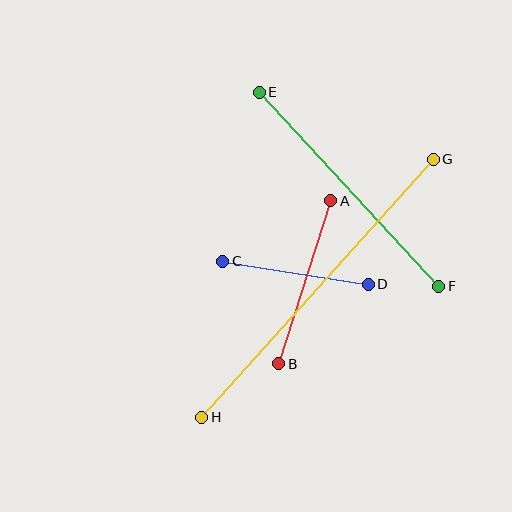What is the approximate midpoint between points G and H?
The midpoint is at approximately (318, 288) pixels.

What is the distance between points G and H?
The distance is approximately 346 pixels.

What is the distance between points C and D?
The distance is approximately 147 pixels.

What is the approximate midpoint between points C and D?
The midpoint is at approximately (296, 273) pixels.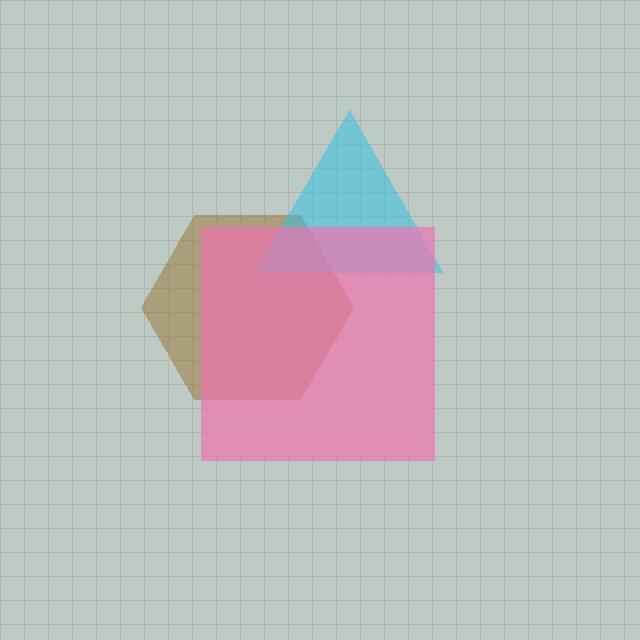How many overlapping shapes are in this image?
There are 3 overlapping shapes in the image.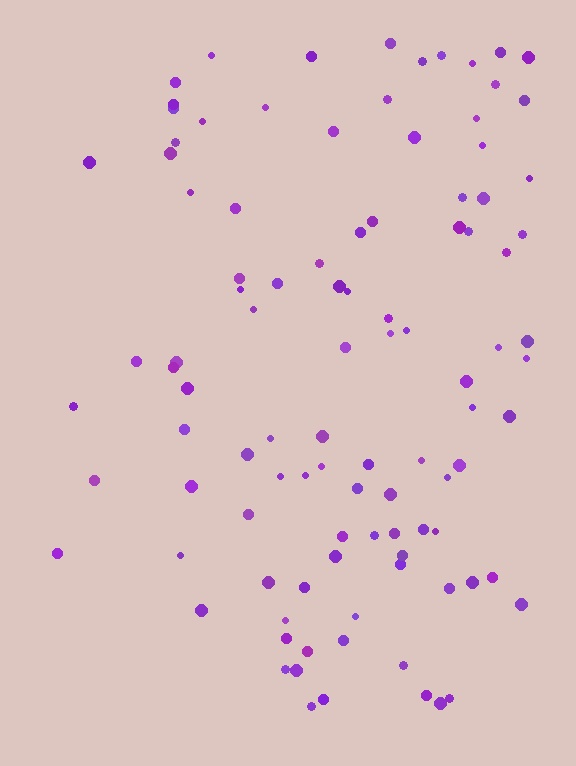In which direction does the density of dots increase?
From left to right, with the right side densest.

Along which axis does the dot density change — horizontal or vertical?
Horizontal.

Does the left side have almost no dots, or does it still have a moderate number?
Still a moderate number, just noticeably fewer than the right.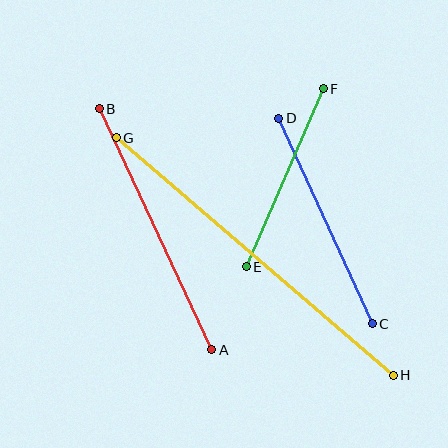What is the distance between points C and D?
The distance is approximately 226 pixels.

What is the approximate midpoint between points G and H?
The midpoint is at approximately (255, 257) pixels.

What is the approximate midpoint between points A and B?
The midpoint is at approximately (155, 229) pixels.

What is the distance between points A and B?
The distance is approximately 266 pixels.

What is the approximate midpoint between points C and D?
The midpoint is at approximately (325, 221) pixels.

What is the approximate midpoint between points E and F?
The midpoint is at approximately (285, 178) pixels.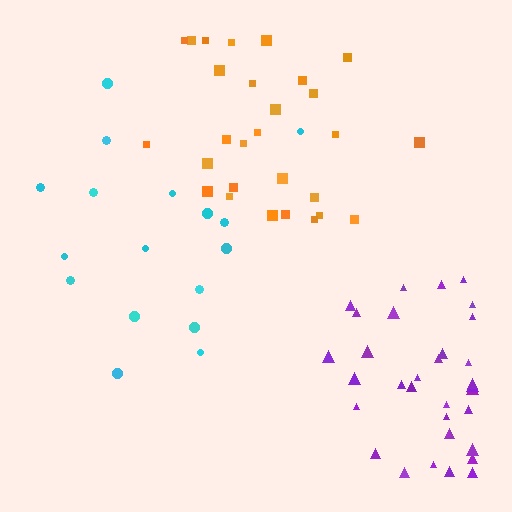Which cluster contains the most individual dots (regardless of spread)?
Purple (33).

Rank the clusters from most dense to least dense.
purple, orange, cyan.